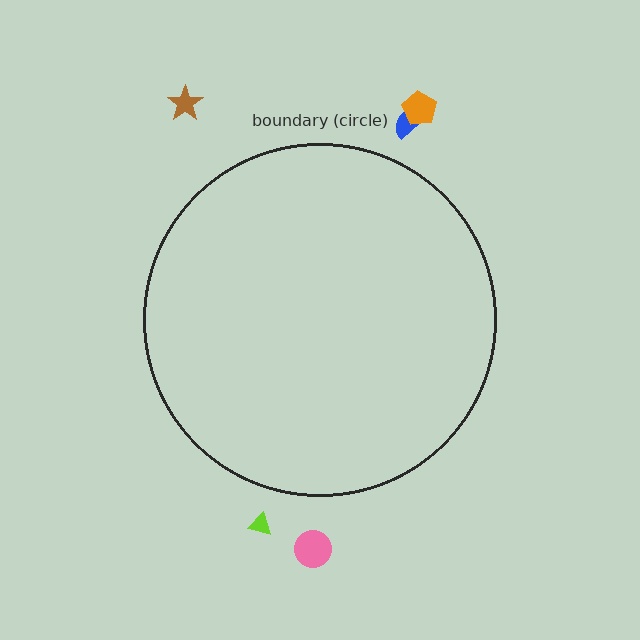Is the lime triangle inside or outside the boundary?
Outside.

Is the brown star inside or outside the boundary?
Outside.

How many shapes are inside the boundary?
0 inside, 5 outside.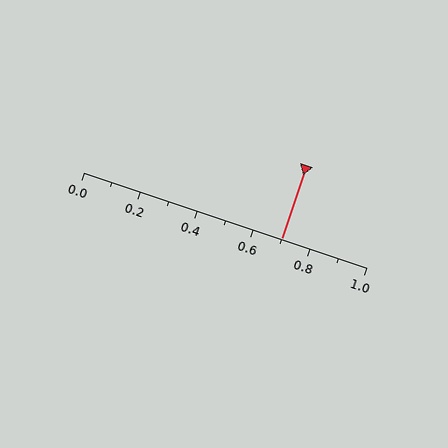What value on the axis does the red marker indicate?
The marker indicates approximately 0.7.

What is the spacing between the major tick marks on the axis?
The major ticks are spaced 0.2 apart.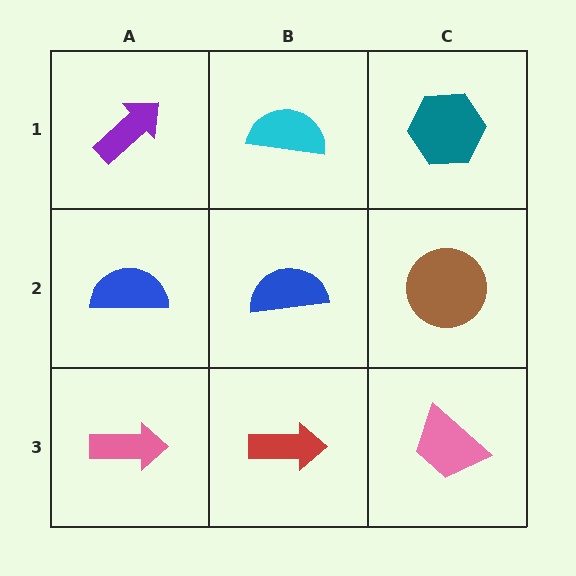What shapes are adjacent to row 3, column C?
A brown circle (row 2, column C), a red arrow (row 3, column B).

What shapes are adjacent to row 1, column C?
A brown circle (row 2, column C), a cyan semicircle (row 1, column B).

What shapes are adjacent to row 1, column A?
A blue semicircle (row 2, column A), a cyan semicircle (row 1, column B).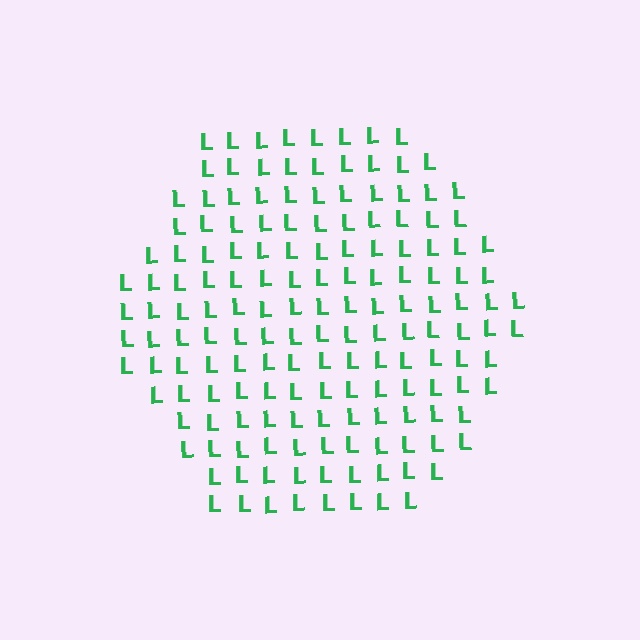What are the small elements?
The small elements are letter L's.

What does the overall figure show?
The overall figure shows a hexagon.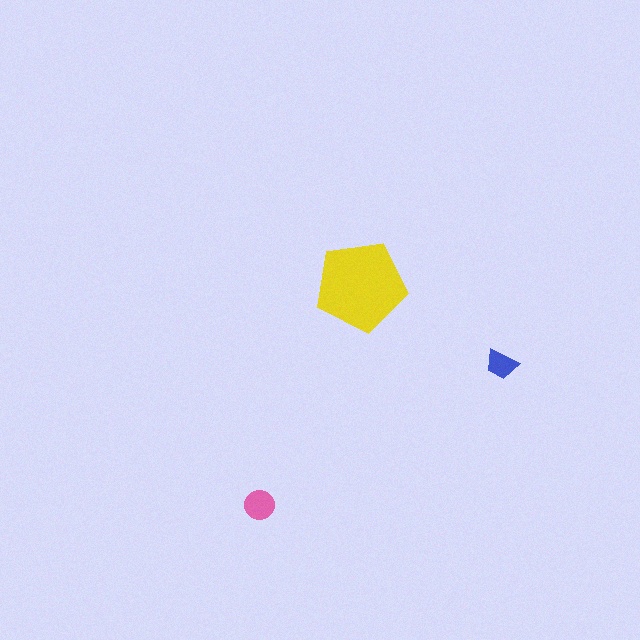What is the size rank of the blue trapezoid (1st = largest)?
3rd.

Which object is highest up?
The yellow pentagon is topmost.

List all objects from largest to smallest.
The yellow pentagon, the pink circle, the blue trapezoid.